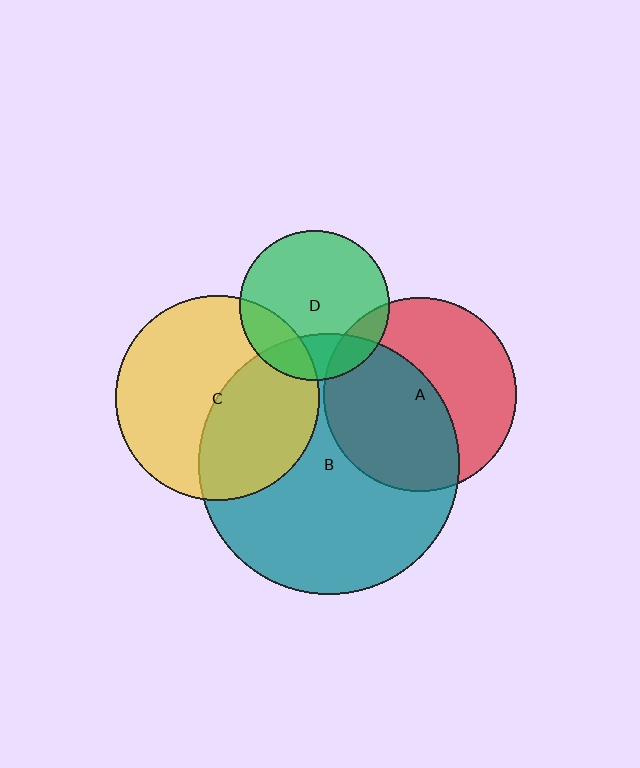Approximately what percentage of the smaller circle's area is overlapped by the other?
Approximately 15%.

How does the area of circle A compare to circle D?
Approximately 1.7 times.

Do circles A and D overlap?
Yes.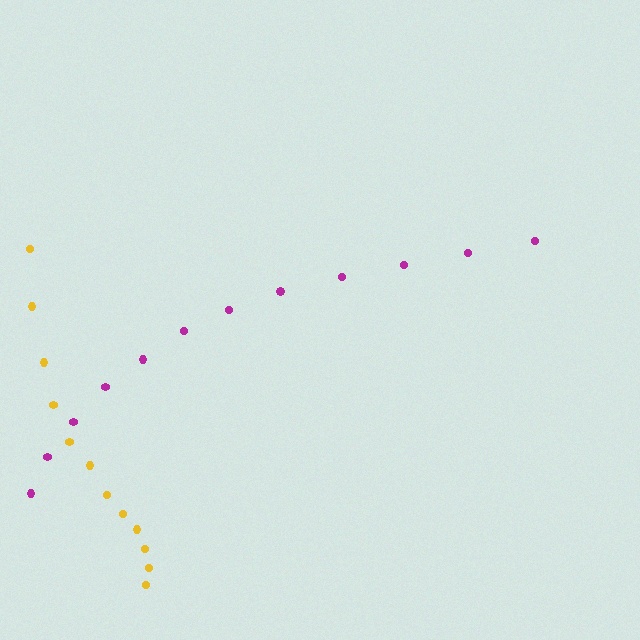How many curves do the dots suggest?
There are 2 distinct paths.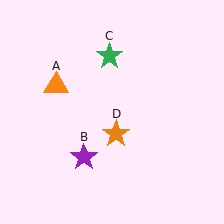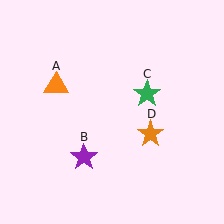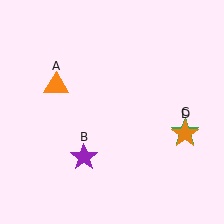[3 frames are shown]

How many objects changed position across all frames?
2 objects changed position: green star (object C), orange star (object D).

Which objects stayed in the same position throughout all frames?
Orange triangle (object A) and purple star (object B) remained stationary.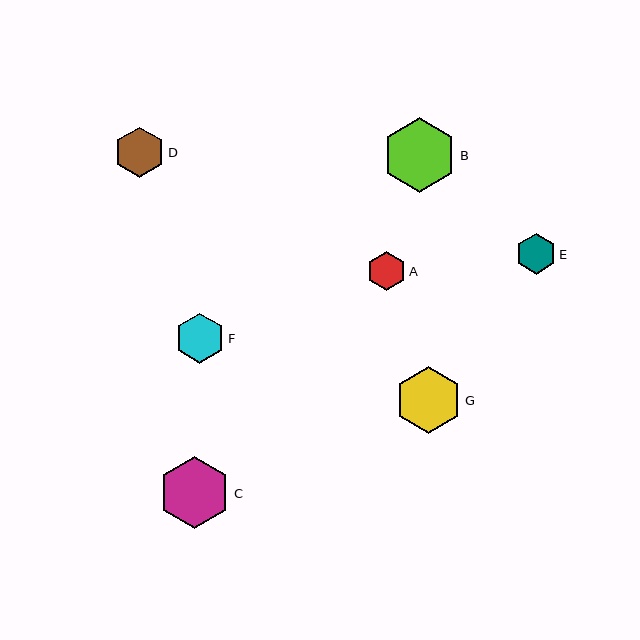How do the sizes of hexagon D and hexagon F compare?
Hexagon D and hexagon F are approximately the same size.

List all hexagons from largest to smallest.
From largest to smallest: B, C, G, D, F, E, A.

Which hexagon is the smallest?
Hexagon A is the smallest with a size of approximately 39 pixels.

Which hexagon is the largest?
Hexagon B is the largest with a size of approximately 75 pixels.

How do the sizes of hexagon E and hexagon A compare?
Hexagon E and hexagon A are approximately the same size.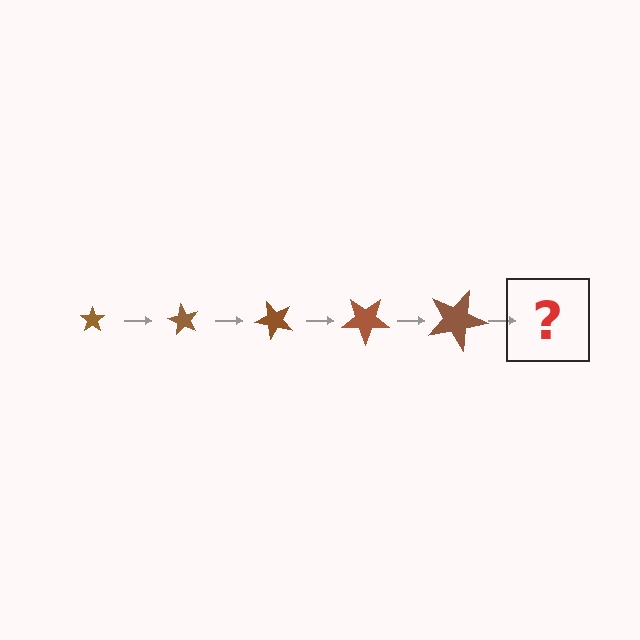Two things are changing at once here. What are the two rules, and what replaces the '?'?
The two rules are that the star grows larger each step and it rotates 60 degrees each step. The '?' should be a star, larger than the previous one and rotated 300 degrees from the start.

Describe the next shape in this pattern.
It should be a star, larger than the previous one and rotated 300 degrees from the start.